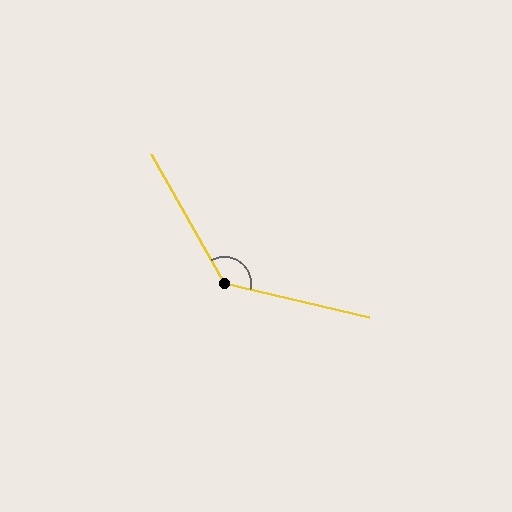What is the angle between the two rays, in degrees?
Approximately 132 degrees.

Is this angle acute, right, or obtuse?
It is obtuse.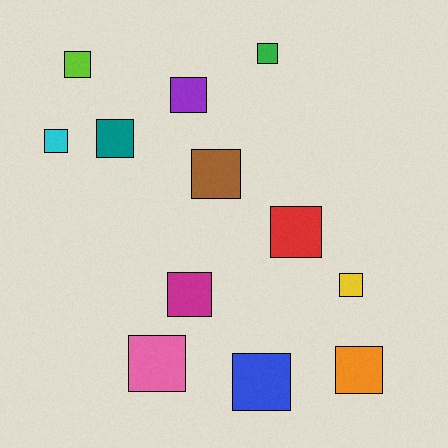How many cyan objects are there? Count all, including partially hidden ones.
There is 1 cyan object.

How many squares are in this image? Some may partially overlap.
There are 12 squares.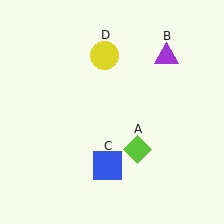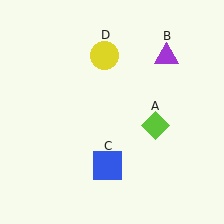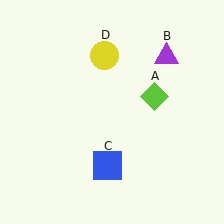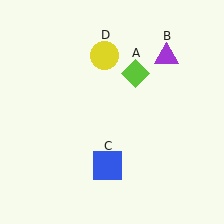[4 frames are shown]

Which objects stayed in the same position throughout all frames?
Purple triangle (object B) and blue square (object C) and yellow circle (object D) remained stationary.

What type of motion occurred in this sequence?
The lime diamond (object A) rotated counterclockwise around the center of the scene.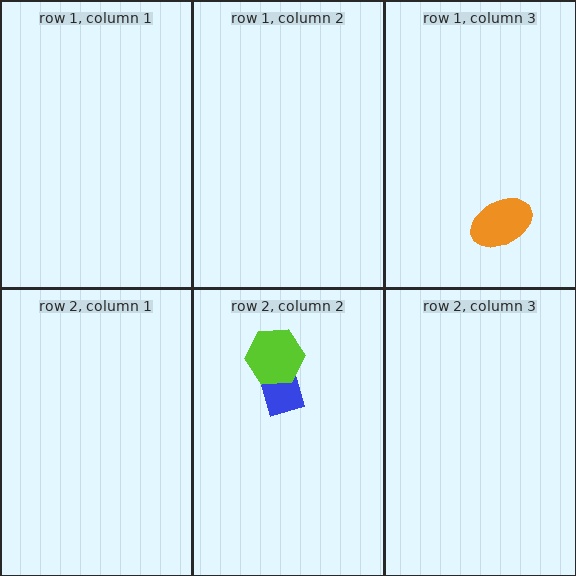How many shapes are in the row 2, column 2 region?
2.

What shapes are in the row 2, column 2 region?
The blue diamond, the lime hexagon.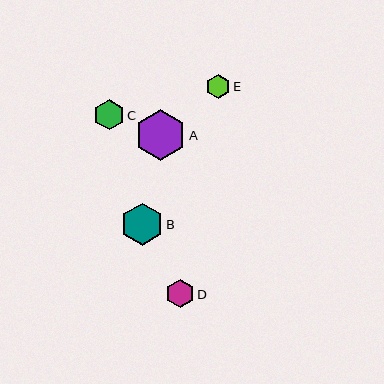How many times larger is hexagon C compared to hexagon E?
Hexagon C is approximately 1.3 times the size of hexagon E.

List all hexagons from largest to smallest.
From largest to smallest: A, B, C, D, E.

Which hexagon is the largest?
Hexagon A is the largest with a size of approximately 51 pixels.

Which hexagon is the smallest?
Hexagon E is the smallest with a size of approximately 24 pixels.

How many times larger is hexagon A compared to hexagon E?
Hexagon A is approximately 2.1 times the size of hexagon E.